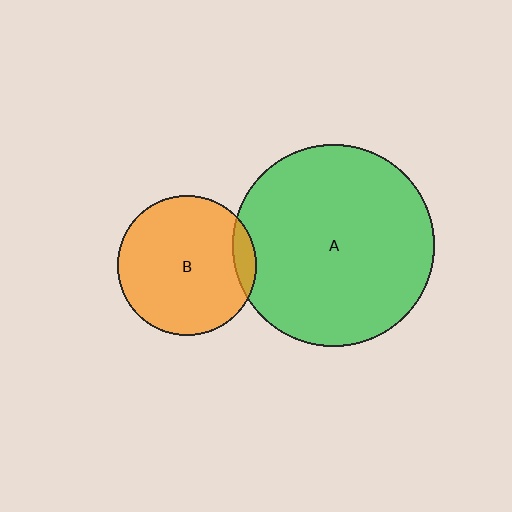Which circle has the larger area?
Circle A (green).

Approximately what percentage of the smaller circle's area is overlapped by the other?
Approximately 10%.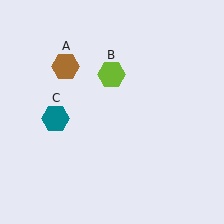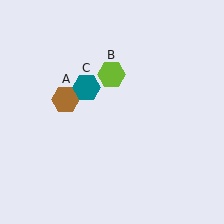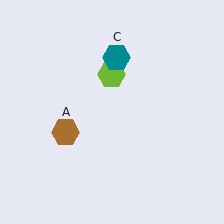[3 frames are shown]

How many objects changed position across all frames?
2 objects changed position: brown hexagon (object A), teal hexagon (object C).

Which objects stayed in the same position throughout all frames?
Lime hexagon (object B) remained stationary.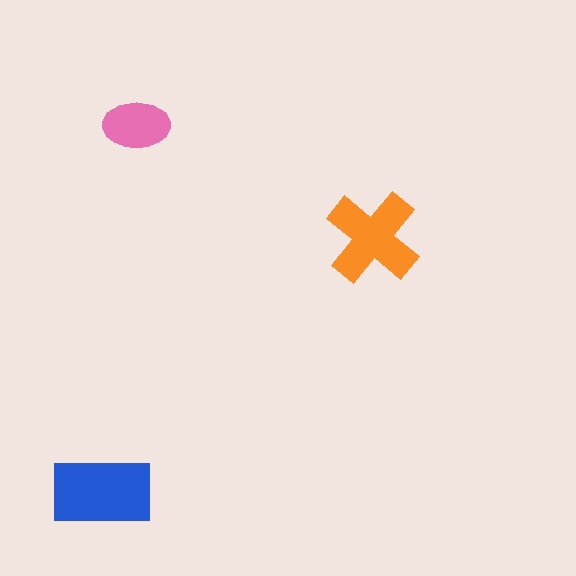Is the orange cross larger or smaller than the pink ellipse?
Larger.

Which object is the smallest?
The pink ellipse.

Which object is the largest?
The blue rectangle.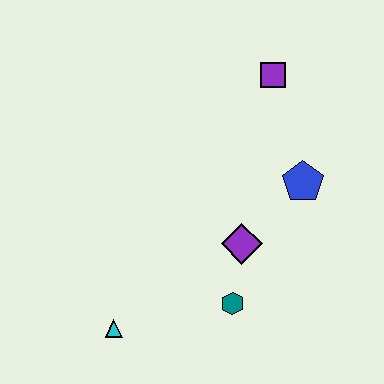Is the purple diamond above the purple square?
No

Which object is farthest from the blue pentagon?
The cyan triangle is farthest from the blue pentagon.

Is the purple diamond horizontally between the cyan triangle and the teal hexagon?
No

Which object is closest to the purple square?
The blue pentagon is closest to the purple square.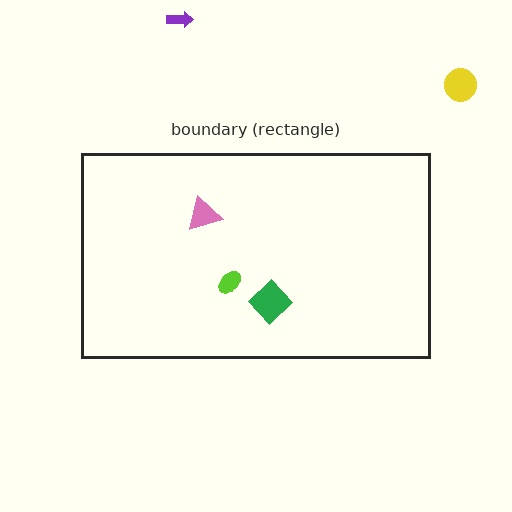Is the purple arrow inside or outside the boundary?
Outside.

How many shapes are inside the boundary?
3 inside, 2 outside.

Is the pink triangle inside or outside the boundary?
Inside.